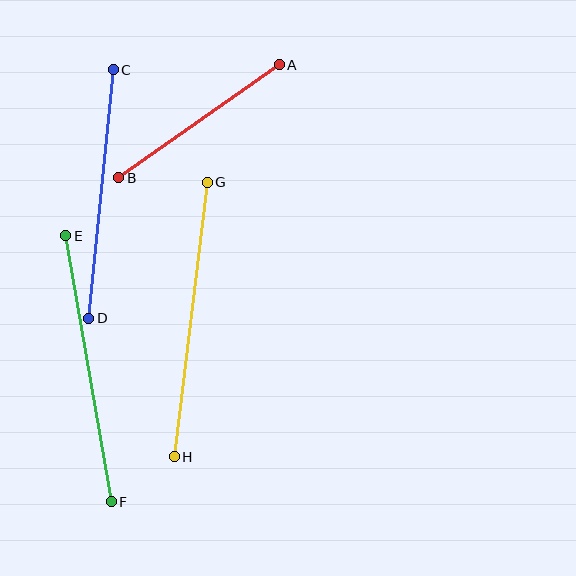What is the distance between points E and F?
The distance is approximately 270 pixels.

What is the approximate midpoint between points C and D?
The midpoint is at approximately (101, 194) pixels.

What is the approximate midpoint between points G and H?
The midpoint is at approximately (191, 320) pixels.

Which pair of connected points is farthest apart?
Points G and H are farthest apart.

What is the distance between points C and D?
The distance is approximately 250 pixels.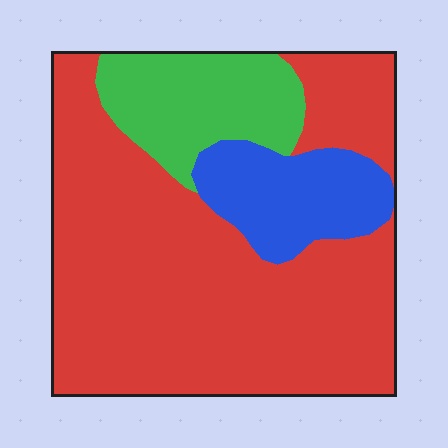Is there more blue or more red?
Red.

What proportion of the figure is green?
Green covers about 15% of the figure.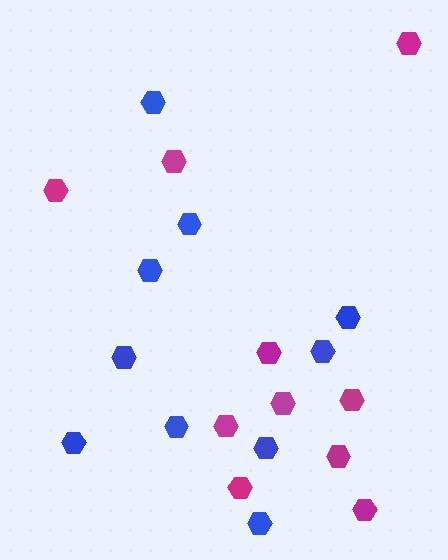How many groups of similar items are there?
There are 2 groups: one group of blue hexagons (10) and one group of magenta hexagons (10).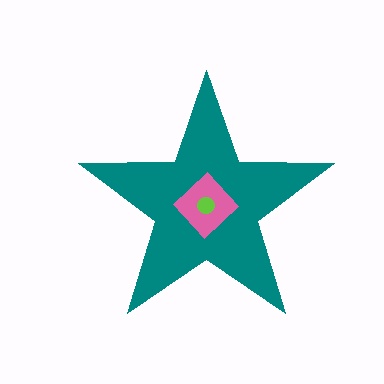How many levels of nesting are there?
3.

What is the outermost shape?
The teal star.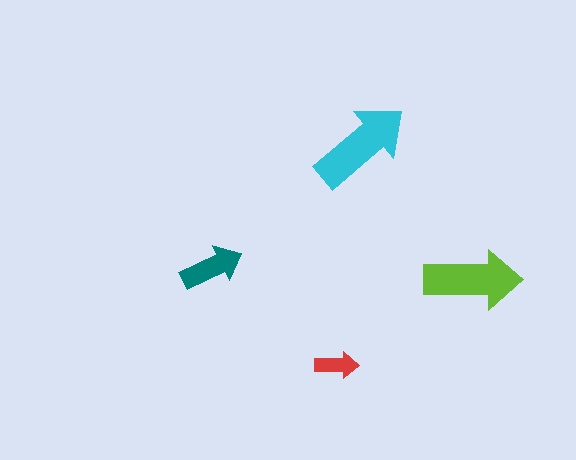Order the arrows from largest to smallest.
the cyan one, the lime one, the teal one, the red one.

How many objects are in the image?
There are 4 objects in the image.